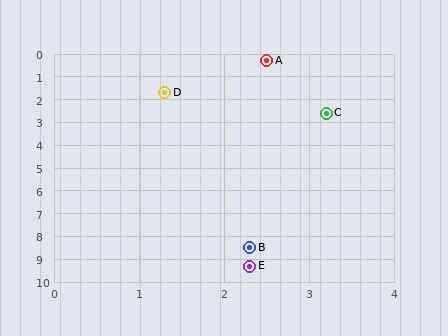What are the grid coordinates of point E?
Point E is at approximately (2.3, 9.3).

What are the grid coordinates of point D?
Point D is at approximately (1.3, 1.7).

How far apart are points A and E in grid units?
Points A and E are about 9.0 grid units apart.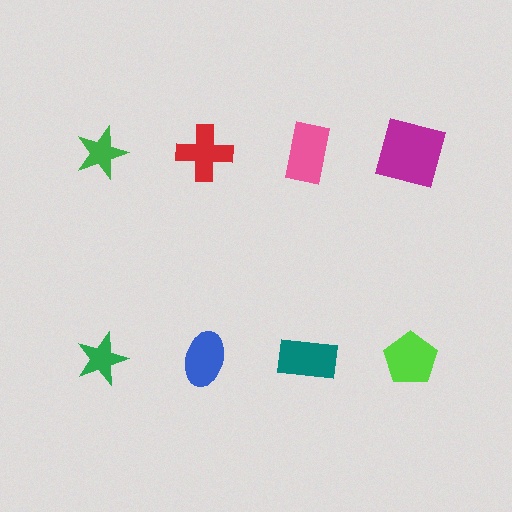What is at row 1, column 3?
A pink rectangle.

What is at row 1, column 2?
A red cross.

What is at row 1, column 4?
A magenta square.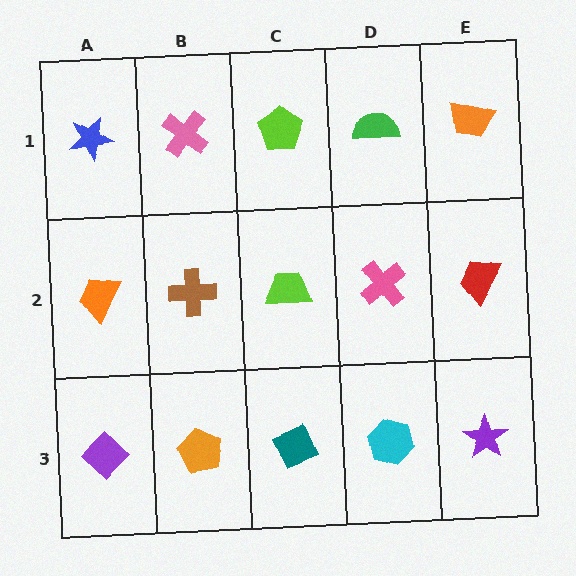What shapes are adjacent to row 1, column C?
A lime trapezoid (row 2, column C), a pink cross (row 1, column B), a green semicircle (row 1, column D).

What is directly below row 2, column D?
A cyan hexagon.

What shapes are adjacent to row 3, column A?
An orange trapezoid (row 2, column A), an orange pentagon (row 3, column B).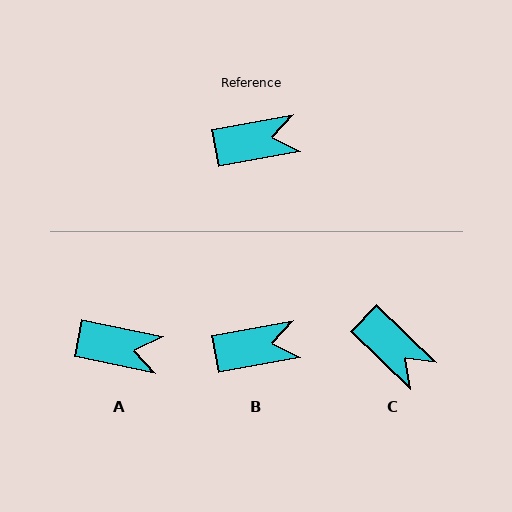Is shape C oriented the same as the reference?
No, it is off by about 54 degrees.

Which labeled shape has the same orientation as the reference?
B.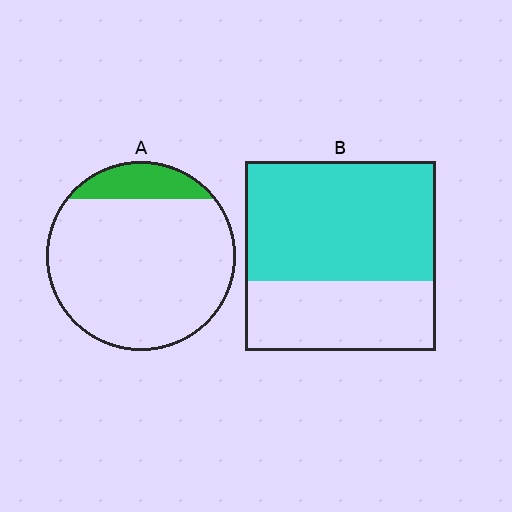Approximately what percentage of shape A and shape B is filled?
A is approximately 15% and B is approximately 65%.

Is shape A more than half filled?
No.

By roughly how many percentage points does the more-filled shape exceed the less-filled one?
By roughly 50 percentage points (B over A).